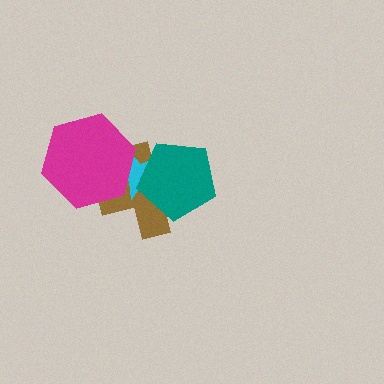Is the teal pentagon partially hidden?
No, no other shape covers it.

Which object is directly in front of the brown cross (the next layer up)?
The cyan star is directly in front of the brown cross.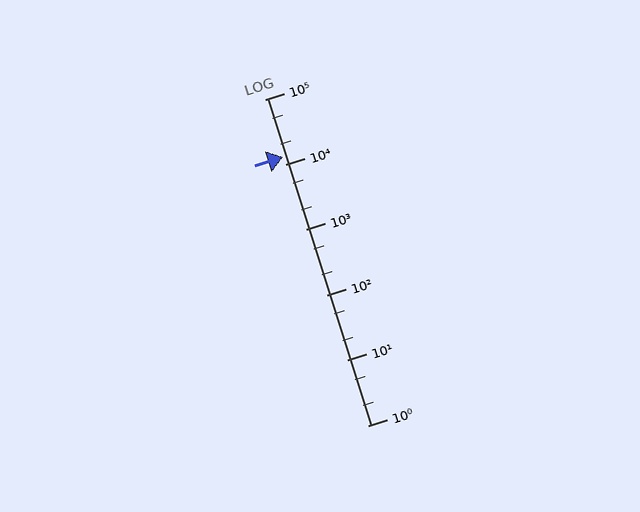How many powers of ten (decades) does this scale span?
The scale spans 5 decades, from 1 to 100000.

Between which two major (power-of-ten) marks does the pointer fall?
The pointer is between 10000 and 100000.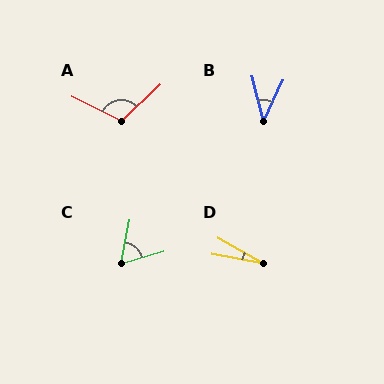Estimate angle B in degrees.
Approximately 40 degrees.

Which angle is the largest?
A, at approximately 110 degrees.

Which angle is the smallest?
D, at approximately 20 degrees.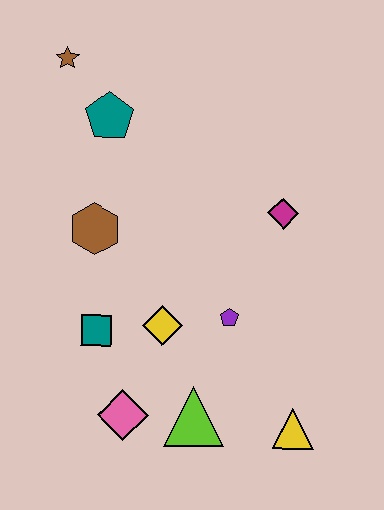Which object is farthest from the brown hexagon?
The yellow triangle is farthest from the brown hexagon.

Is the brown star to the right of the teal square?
No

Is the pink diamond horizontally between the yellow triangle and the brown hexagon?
Yes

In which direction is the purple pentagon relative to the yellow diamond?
The purple pentagon is to the right of the yellow diamond.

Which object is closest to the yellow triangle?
The lime triangle is closest to the yellow triangle.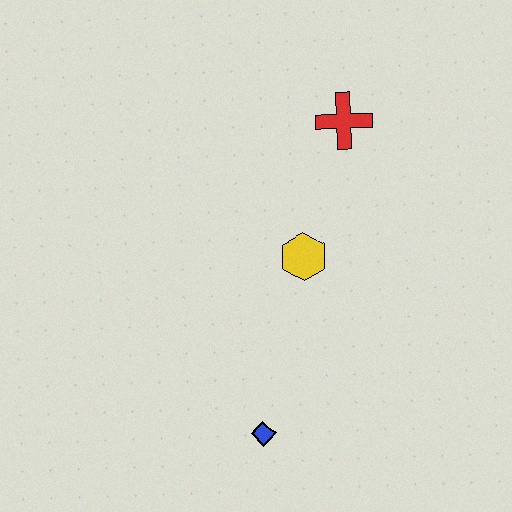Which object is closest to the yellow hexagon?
The red cross is closest to the yellow hexagon.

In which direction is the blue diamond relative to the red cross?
The blue diamond is below the red cross.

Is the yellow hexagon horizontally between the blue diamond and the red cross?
Yes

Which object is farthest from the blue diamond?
The red cross is farthest from the blue diamond.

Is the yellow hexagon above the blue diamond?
Yes